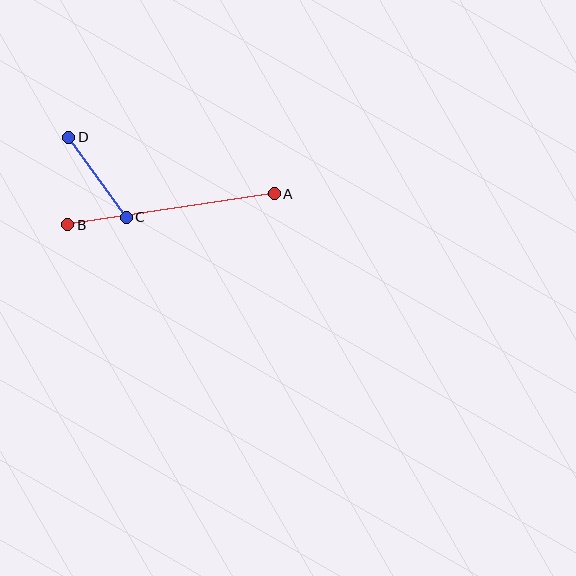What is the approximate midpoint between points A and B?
The midpoint is at approximately (171, 209) pixels.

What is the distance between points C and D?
The distance is approximately 99 pixels.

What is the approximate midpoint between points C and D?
The midpoint is at approximately (97, 177) pixels.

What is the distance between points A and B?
The distance is approximately 209 pixels.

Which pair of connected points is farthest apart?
Points A and B are farthest apart.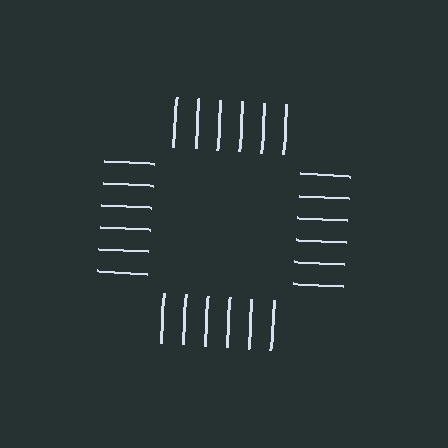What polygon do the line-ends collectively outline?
An illusory square — the line segments terminate on its edges but no continuous stroke is drawn.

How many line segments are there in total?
24 — 6 along each of the 4 edges.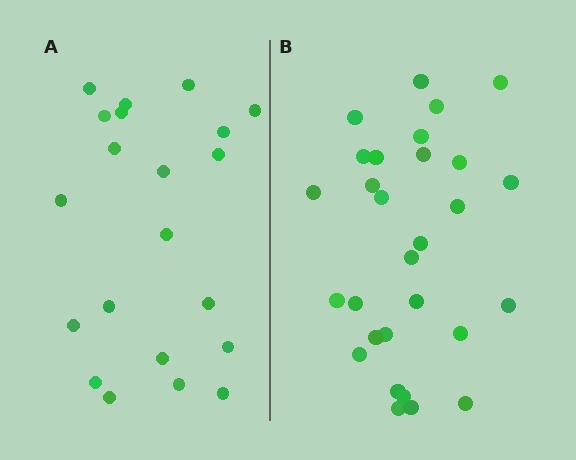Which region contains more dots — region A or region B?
Region B (the right region) has more dots.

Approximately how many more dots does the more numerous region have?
Region B has roughly 8 or so more dots than region A.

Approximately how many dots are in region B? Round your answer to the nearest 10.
About 30 dots. (The exact count is 29, which rounds to 30.)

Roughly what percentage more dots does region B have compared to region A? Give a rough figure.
About 40% more.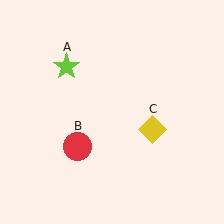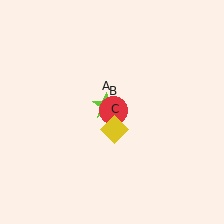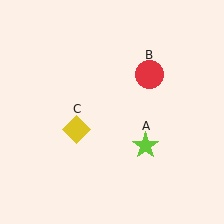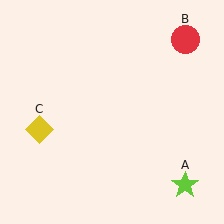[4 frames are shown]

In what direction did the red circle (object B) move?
The red circle (object B) moved up and to the right.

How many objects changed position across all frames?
3 objects changed position: lime star (object A), red circle (object B), yellow diamond (object C).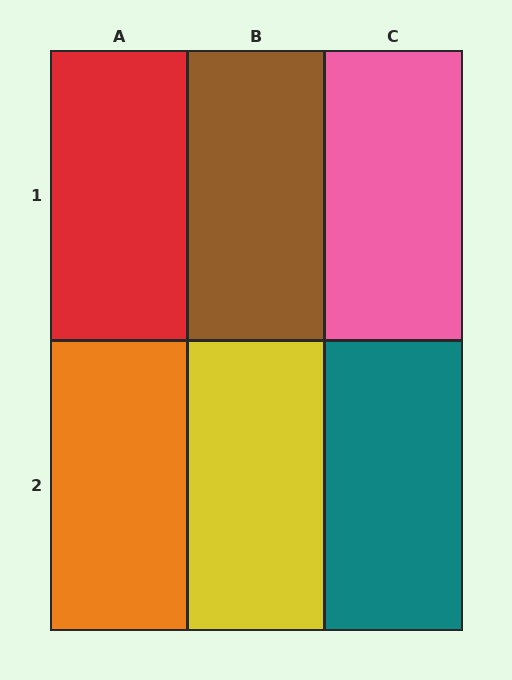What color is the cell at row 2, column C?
Teal.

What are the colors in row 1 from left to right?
Red, brown, pink.